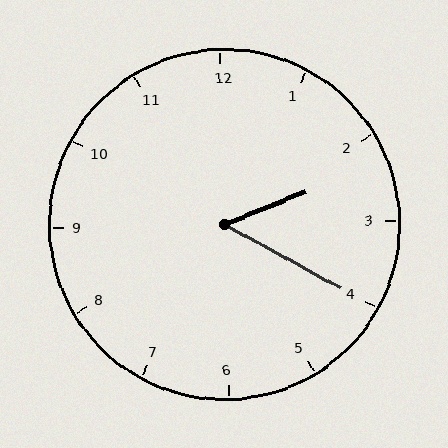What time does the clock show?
2:20.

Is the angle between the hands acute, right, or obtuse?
It is acute.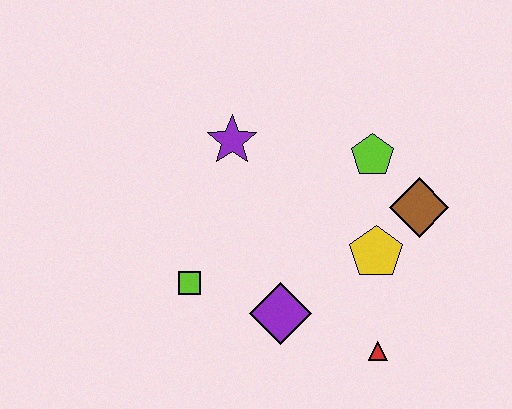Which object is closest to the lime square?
The purple diamond is closest to the lime square.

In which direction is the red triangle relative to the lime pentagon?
The red triangle is below the lime pentagon.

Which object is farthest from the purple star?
The red triangle is farthest from the purple star.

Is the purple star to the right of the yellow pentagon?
No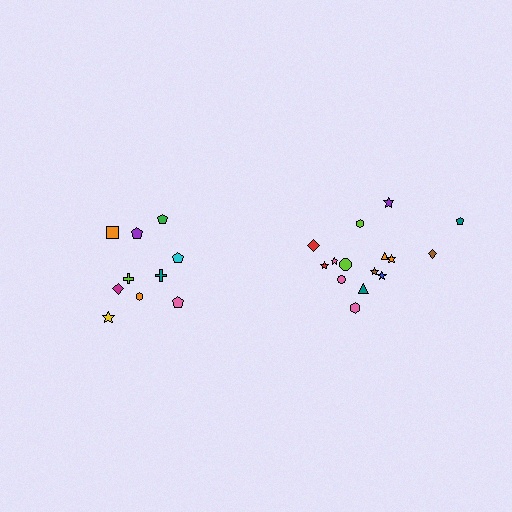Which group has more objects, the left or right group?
The right group.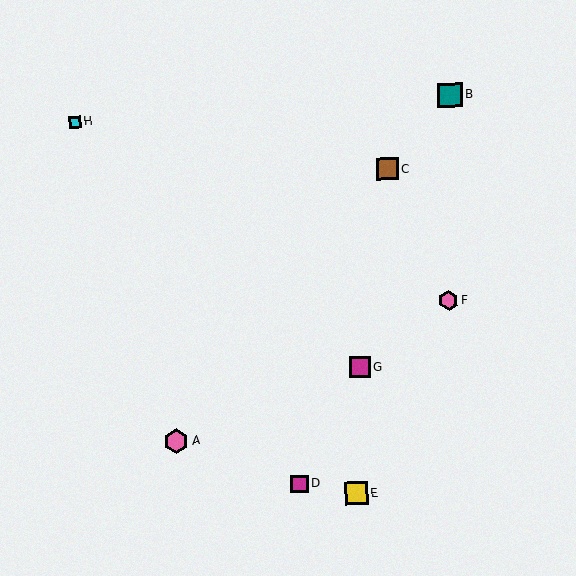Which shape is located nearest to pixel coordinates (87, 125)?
The cyan square (labeled H) at (75, 122) is nearest to that location.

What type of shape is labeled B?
Shape B is a teal square.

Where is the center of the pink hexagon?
The center of the pink hexagon is at (448, 300).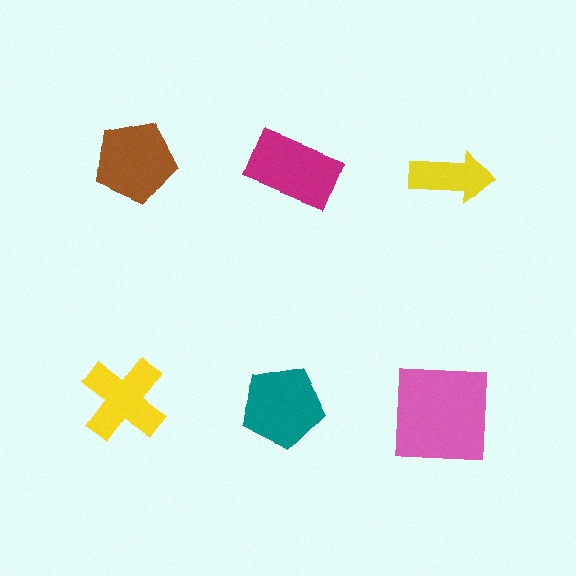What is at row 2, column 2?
A teal pentagon.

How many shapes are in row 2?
3 shapes.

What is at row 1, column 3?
A yellow arrow.